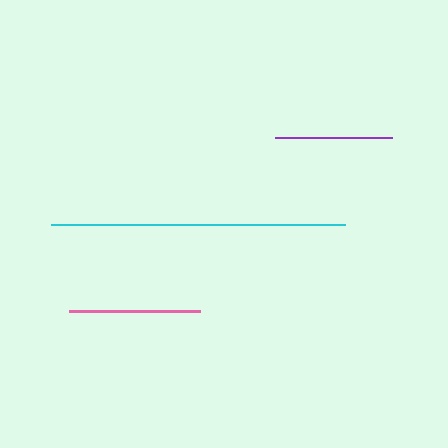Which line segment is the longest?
The cyan line is the longest at approximately 294 pixels.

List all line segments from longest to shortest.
From longest to shortest: cyan, pink, purple.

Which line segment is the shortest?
The purple line is the shortest at approximately 117 pixels.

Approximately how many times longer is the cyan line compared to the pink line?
The cyan line is approximately 2.2 times the length of the pink line.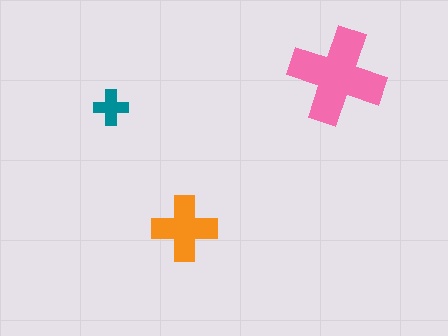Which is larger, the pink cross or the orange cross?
The pink one.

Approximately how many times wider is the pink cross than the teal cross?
About 2.5 times wider.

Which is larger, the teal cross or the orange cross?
The orange one.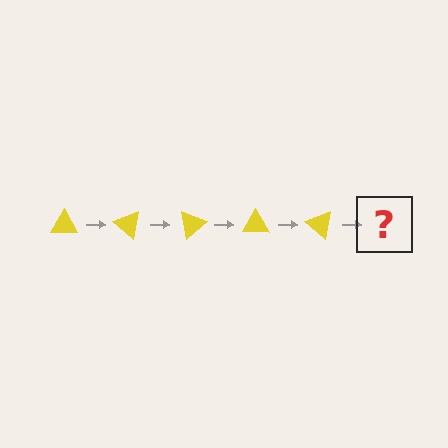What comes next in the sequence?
The next element should be a yellow triangle rotated 200 degrees.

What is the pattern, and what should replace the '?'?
The pattern is that the triangle rotates 40 degrees each step. The '?' should be a yellow triangle rotated 200 degrees.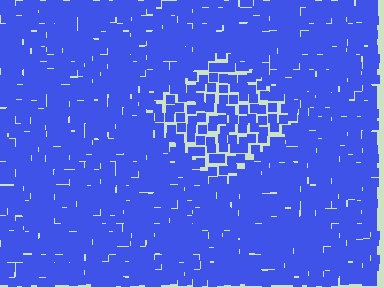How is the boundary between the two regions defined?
The boundary is defined by a change in element density (approximately 1.8x ratio). All elements are the same color, size, and shape.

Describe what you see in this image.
The image contains small blue elements arranged at two different densities. A diamond-shaped region is visible where the elements are less densely packed than the surrounding area.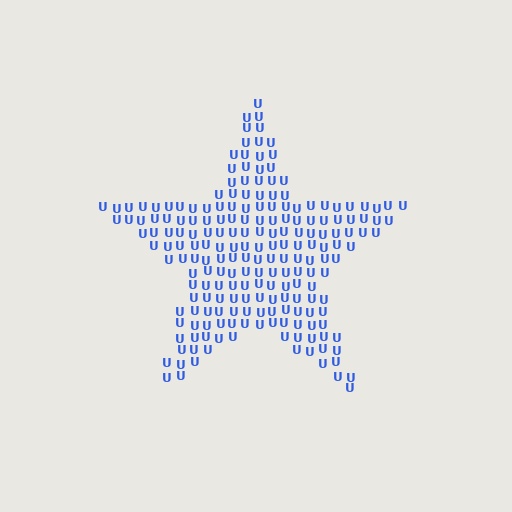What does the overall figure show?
The overall figure shows a star.